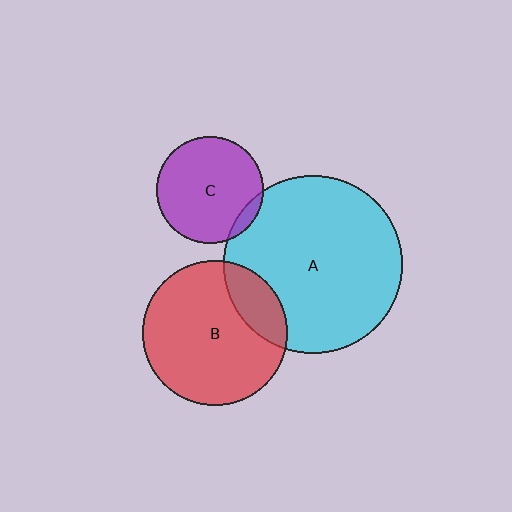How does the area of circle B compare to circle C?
Approximately 1.8 times.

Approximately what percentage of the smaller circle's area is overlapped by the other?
Approximately 5%.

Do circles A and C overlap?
Yes.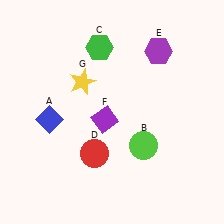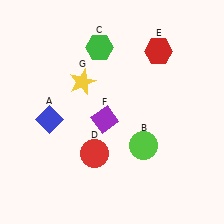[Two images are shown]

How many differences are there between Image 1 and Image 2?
There is 1 difference between the two images.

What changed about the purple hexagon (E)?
In Image 1, E is purple. In Image 2, it changed to red.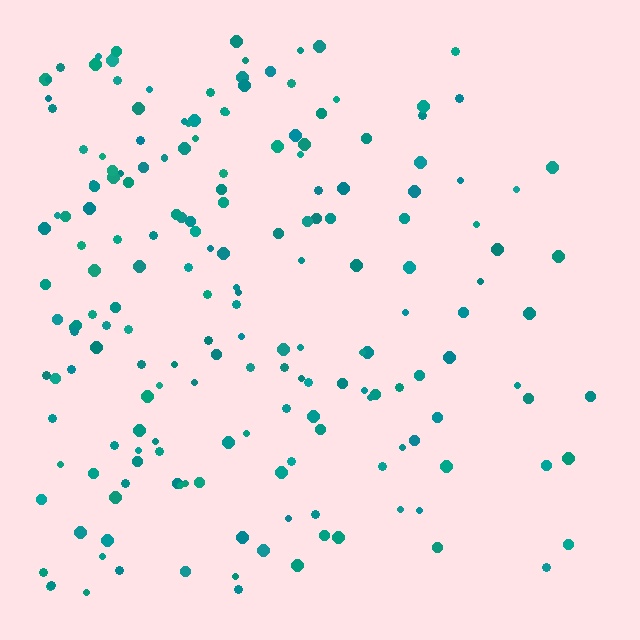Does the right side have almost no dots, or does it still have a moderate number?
Still a moderate number, just noticeably fewer than the left.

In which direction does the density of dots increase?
From right to left, with the left side densest.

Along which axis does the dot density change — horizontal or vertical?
Horizontal.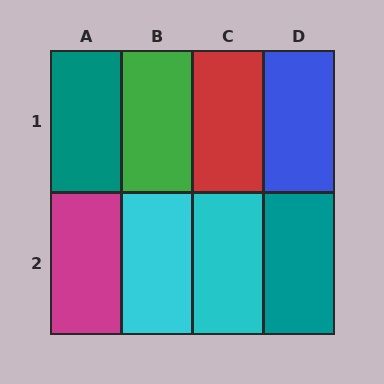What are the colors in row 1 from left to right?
Teal, green, red, blue.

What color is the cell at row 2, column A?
Magenta.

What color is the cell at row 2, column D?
Teal.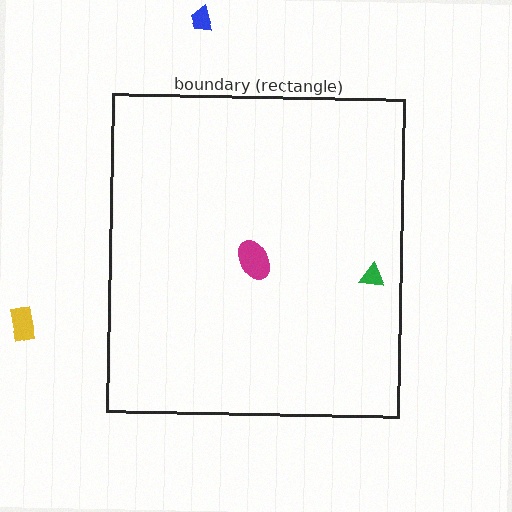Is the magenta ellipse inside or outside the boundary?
Inside.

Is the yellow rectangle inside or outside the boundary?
Outside.